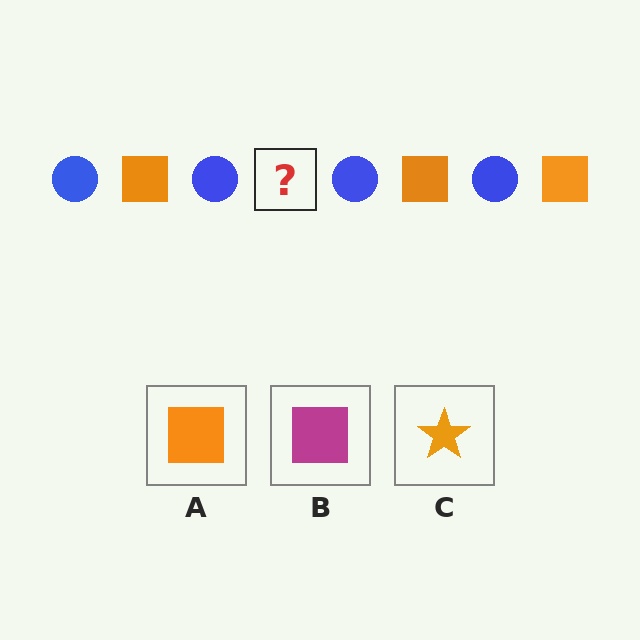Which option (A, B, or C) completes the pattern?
A.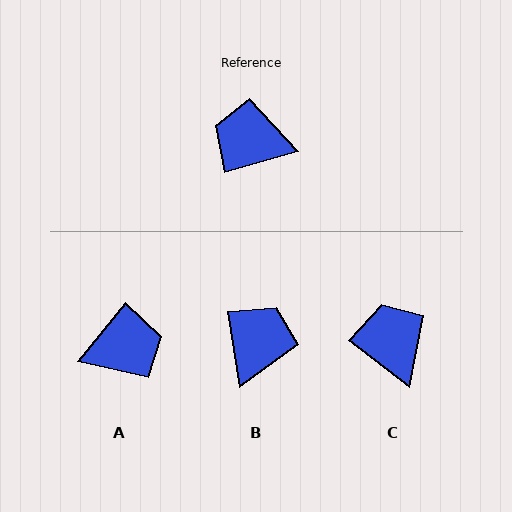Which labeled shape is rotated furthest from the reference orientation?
A, about 145 degrees away.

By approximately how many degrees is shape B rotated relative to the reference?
Approximately 97 degrees clockwise.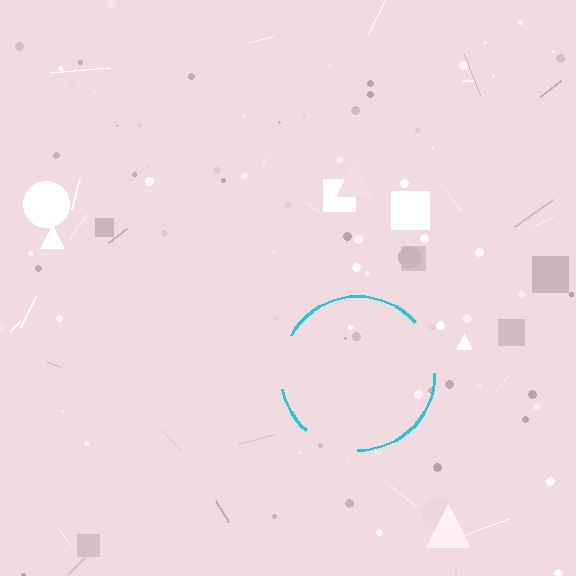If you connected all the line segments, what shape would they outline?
They would outline a circle.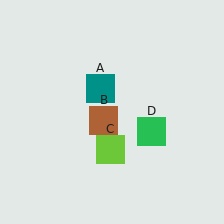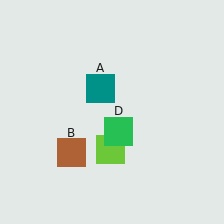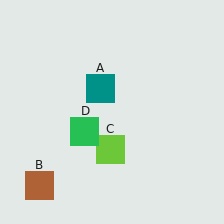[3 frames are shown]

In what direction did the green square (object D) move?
The green square (object D) moved left.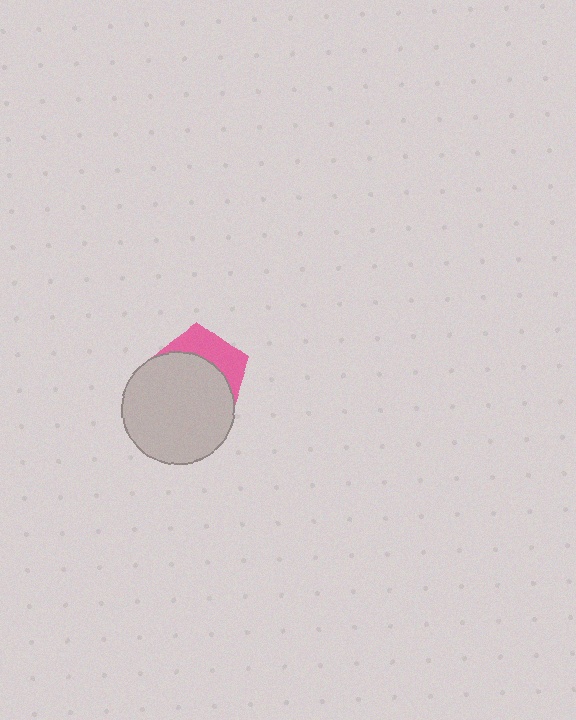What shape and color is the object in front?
The object in front is a light gray circle.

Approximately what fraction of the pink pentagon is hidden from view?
Roughly 67% of the pink pentagon is hidden behind the light gray circle.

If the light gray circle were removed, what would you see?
You would see the complete pink pentagon.